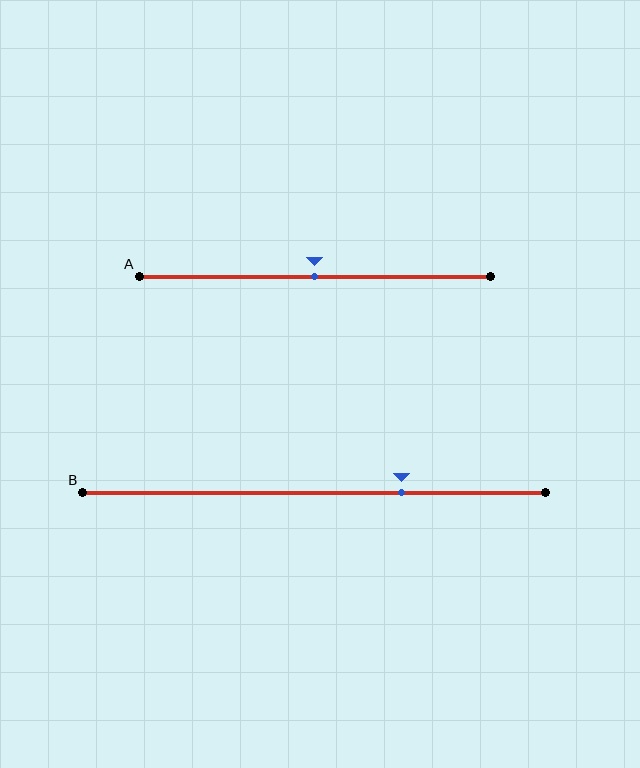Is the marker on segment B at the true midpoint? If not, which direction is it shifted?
No, the marker on segment B is shifted to the right by about 19% of the segment length.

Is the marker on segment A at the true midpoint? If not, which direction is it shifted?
Yes, the marker on segment A is at the true midpoint.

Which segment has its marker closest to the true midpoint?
Segment A has its marker closest to the true midpoint.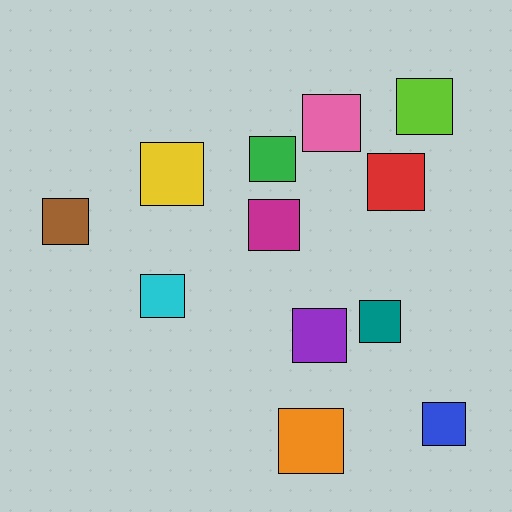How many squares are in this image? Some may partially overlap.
There are 12 squares.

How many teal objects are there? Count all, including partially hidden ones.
There is 1 teal object.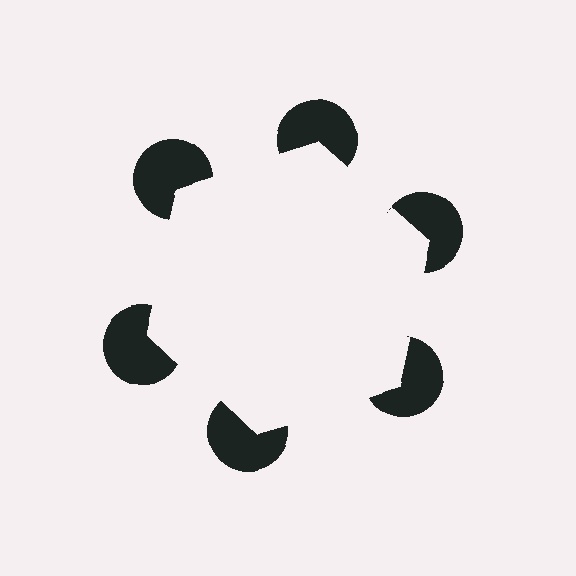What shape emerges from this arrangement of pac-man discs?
An illusory hexagon — its edges are inferred from the aligned wedge cuts in the pac-man discs, not physically drawn.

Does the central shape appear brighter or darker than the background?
It typically appears slightly brighter than the background, even though no actual brightness change is drawn.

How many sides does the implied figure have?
6 sides.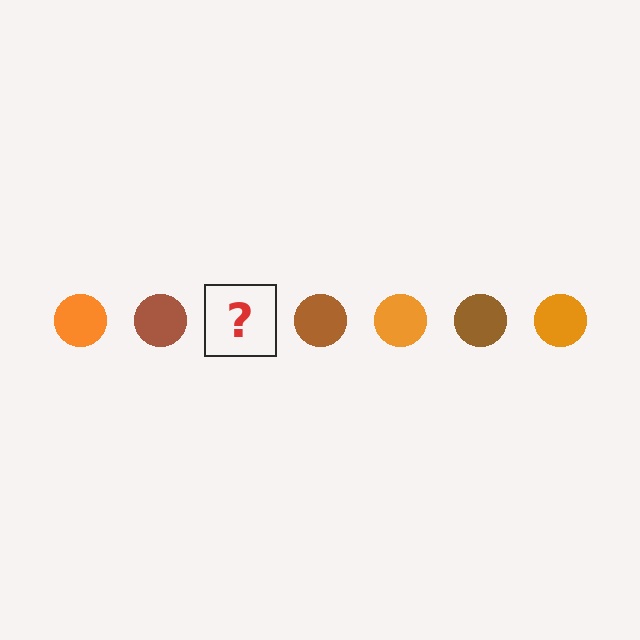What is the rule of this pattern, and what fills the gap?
The rule is that the pattern cycles through orange, brown circles. The gap should be filled with an orange circle.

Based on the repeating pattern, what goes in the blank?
The blank should be an orange circle.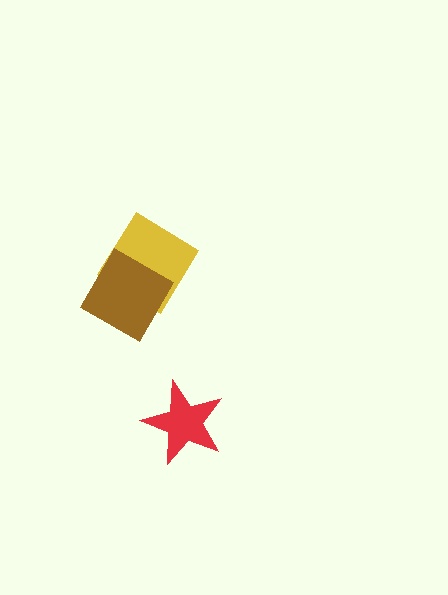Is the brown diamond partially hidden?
No, no other shape covers it.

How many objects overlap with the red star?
0 objects overlap with the red star.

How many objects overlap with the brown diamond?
1 object overlaps with the brown diamond.